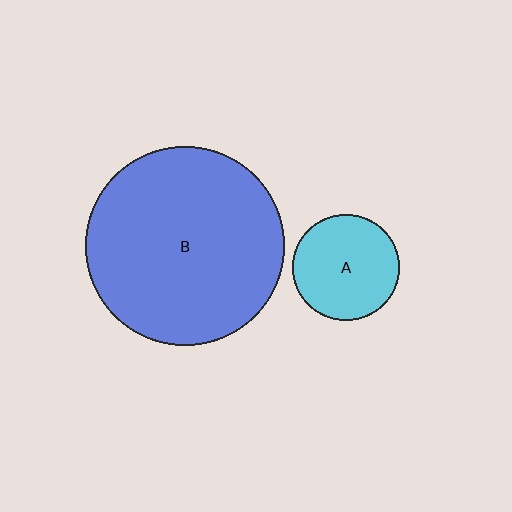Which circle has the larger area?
Circle B (blue).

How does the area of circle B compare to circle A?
Approximately 3.5 times.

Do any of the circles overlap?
No, none of the circles overlap.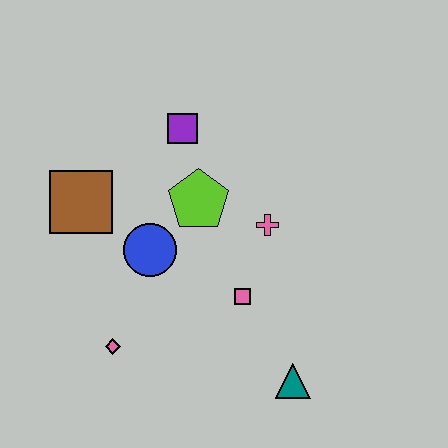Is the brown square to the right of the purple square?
No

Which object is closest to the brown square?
The blue circle is closest to the brown square.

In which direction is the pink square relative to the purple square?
The pink square is below the purple square.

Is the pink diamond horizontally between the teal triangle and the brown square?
Yes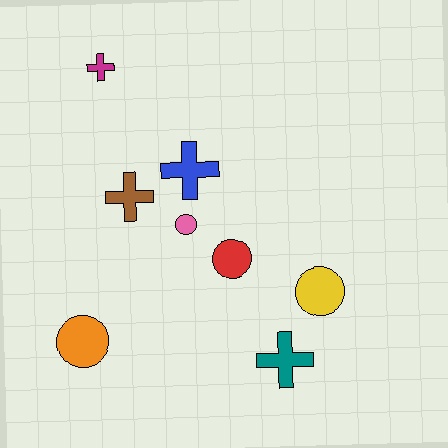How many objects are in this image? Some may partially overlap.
There are 8 objects.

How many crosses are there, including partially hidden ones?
There are 4 crosses.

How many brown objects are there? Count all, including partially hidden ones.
There is 1 brown object.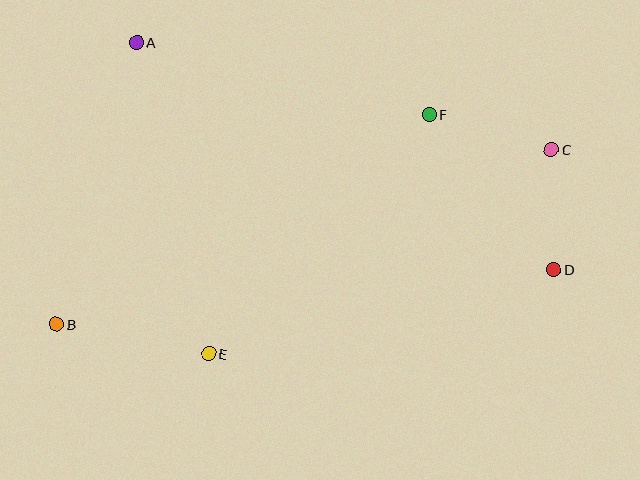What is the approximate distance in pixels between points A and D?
The distance between A and D is approximately 475 pixels.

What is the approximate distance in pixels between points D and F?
The distance between D and F is approximately 199 pixels.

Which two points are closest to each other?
Points C and D are closest to each other.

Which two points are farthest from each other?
Points B and C are farthest from each other.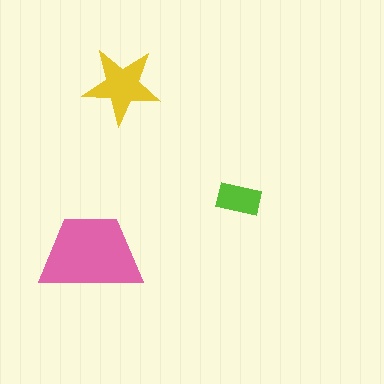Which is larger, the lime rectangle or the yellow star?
The yellow star.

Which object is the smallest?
The lime rectangle.